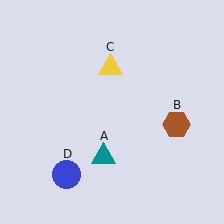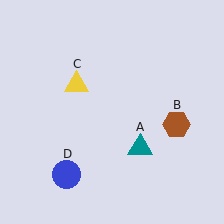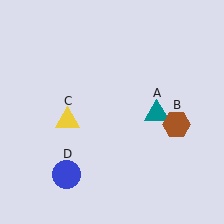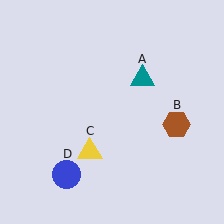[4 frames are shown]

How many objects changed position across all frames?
2 objects changed position: teal triangle (object A), yellow triangle (object C).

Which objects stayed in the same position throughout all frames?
Brown hexagon (object B) and blue circle (object D) remained stationary.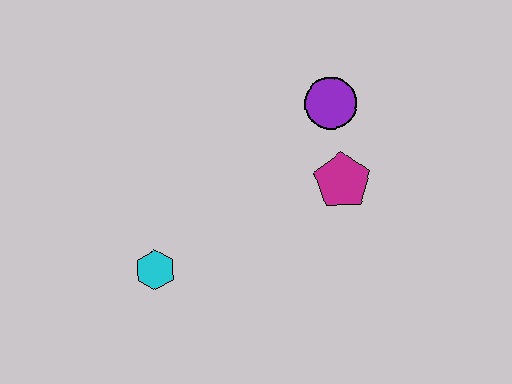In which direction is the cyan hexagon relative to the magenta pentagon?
The cyan hexagon is to the left of the magenta pentagon.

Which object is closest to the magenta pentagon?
The purple circle is closest to the magenta pentagon.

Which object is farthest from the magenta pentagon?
The cyan hexagon is farthest from the magenta pentagon.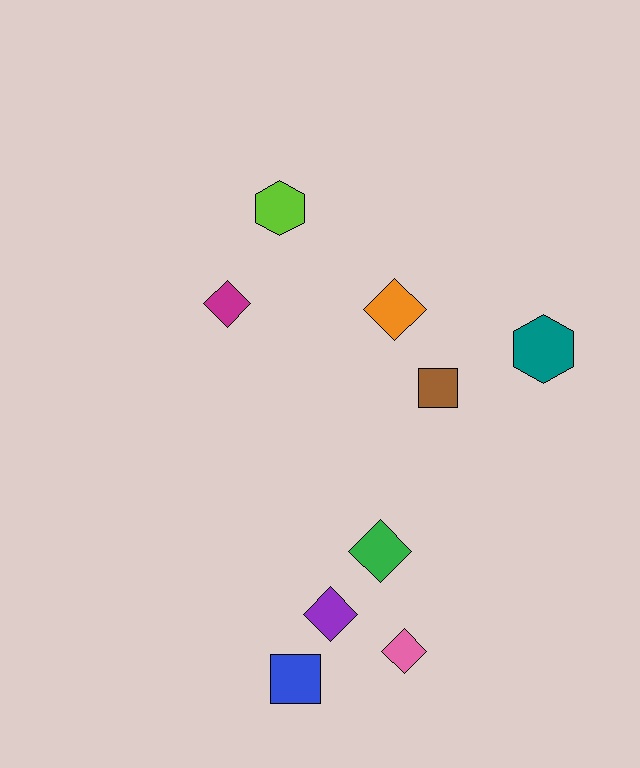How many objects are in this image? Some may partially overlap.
There are 9 objects.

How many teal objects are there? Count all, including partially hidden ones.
There is 1 teal object.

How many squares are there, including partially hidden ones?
There are 2 squares.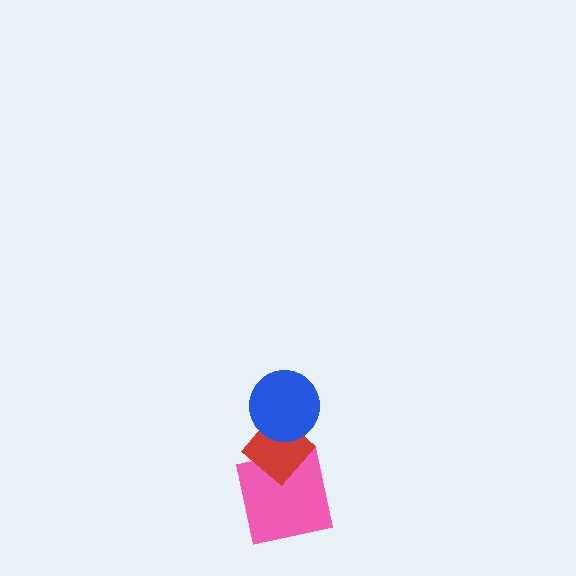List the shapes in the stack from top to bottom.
From top to bottom: the blue circle, the red diamond, the pink square.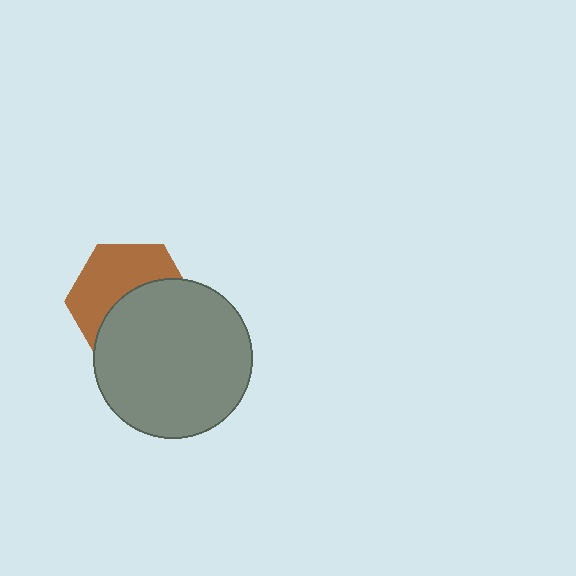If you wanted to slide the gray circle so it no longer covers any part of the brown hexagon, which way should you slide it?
Slide it down — that is the most direct way to separate the two shapes.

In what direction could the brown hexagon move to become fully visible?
The brown hexagon could move up. That would shift it out from behind the gray circle entirely.